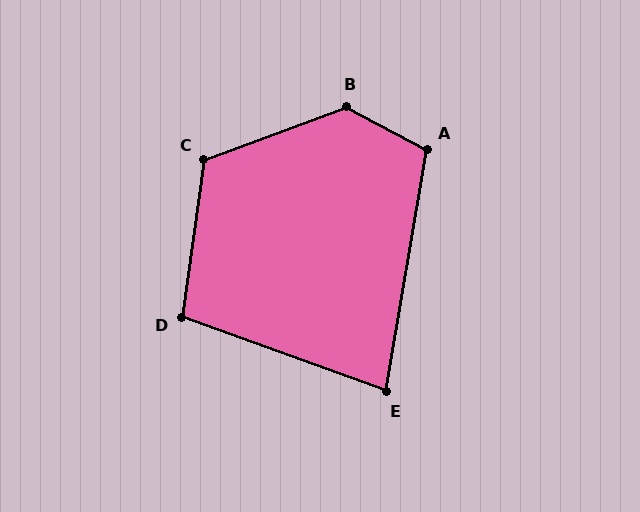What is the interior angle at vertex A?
Approximately 108 degrees (obtuse).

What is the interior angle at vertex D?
Approximately 102 degrees (obtuse).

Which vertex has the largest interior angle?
B, at approximately 132 degrees.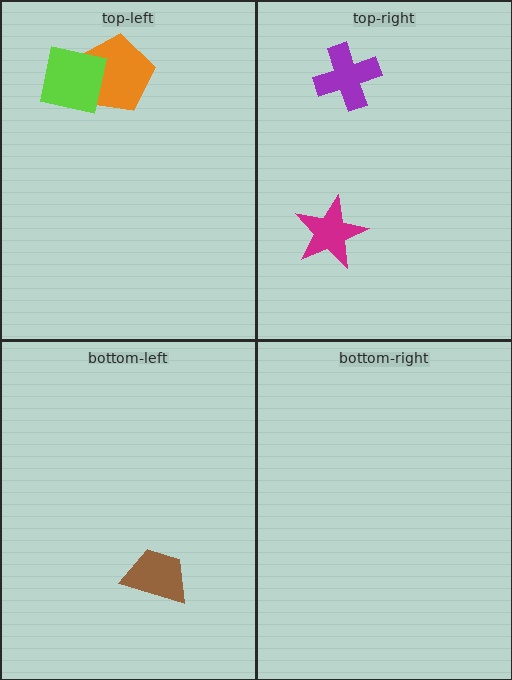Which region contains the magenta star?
The top-right region.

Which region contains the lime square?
The top-left region.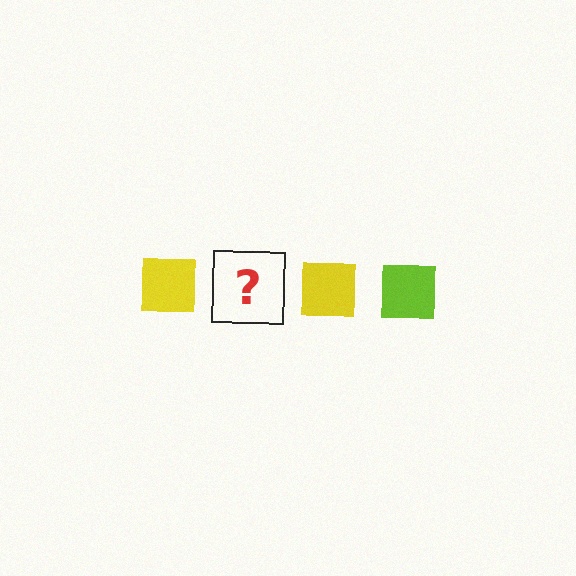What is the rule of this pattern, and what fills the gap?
The rule is that the pattern cycles through yellow, lime squares. The gap should be filled with a lime square.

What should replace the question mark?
The question mark should be replaced with a lime square.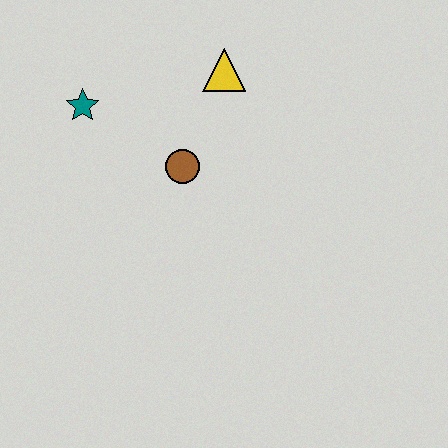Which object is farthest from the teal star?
The yellow triangle is farthest from the teal star.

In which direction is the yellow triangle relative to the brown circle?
The yellow triangle is above the brown circle.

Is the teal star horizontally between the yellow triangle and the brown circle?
No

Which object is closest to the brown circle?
The yellow triangle is closest to the brown circle.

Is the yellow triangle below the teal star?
No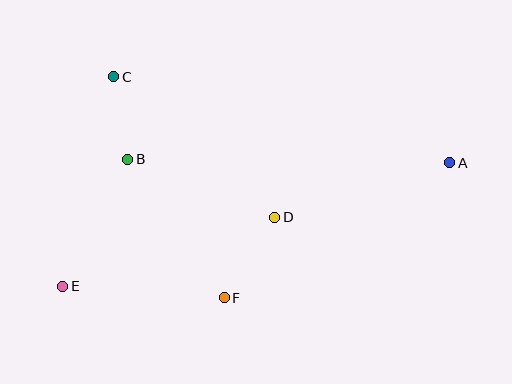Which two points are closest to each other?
Points B and C are closest to each other.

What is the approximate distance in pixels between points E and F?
The distance between E and F is approximately 162 pixels.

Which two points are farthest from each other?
Points A and E are farthest from each other.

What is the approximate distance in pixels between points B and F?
The distance between B and F is approximately 169 pixels.